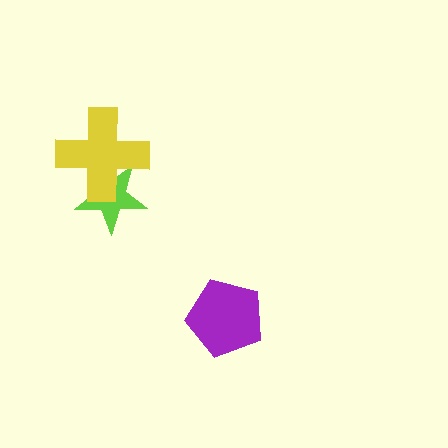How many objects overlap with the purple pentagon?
0 objects overlap with the purple pentagon.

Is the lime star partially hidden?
Yes, it is partially covered by another shape.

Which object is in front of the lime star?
The yellow cross is in front of the lime star.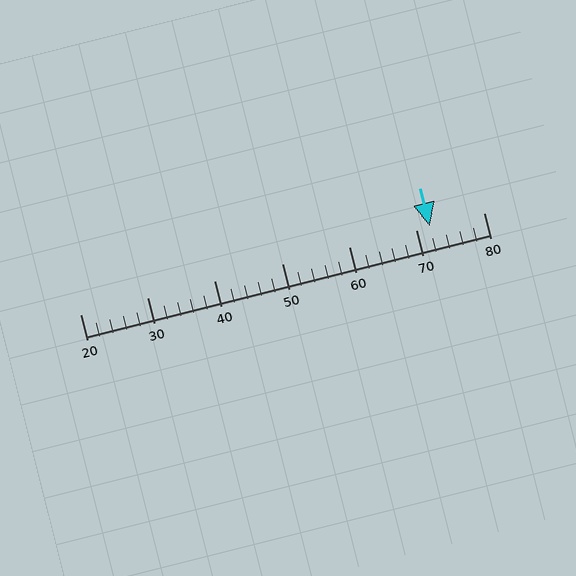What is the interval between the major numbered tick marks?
The major tick marks are spaced 10 units apart.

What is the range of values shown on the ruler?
The ruler shows values from 20 to 80.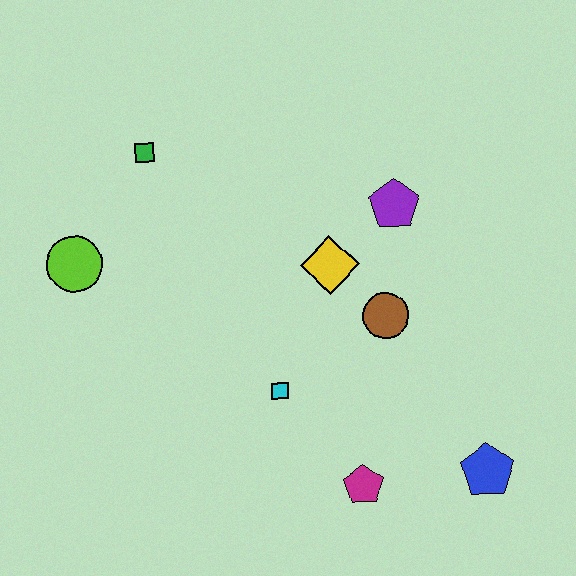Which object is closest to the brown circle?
The yellow diamond is closest to the brown circle.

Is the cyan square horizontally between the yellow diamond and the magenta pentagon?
No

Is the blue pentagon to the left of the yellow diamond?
No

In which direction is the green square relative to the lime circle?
The green square is above the lime circle.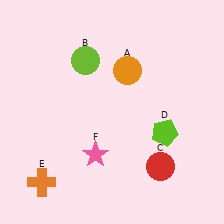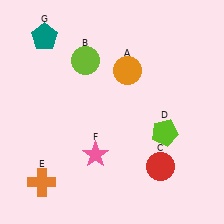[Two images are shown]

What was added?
A teal pentagon (G) was added in Image 2.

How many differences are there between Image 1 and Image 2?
There is 1 difference between the two images.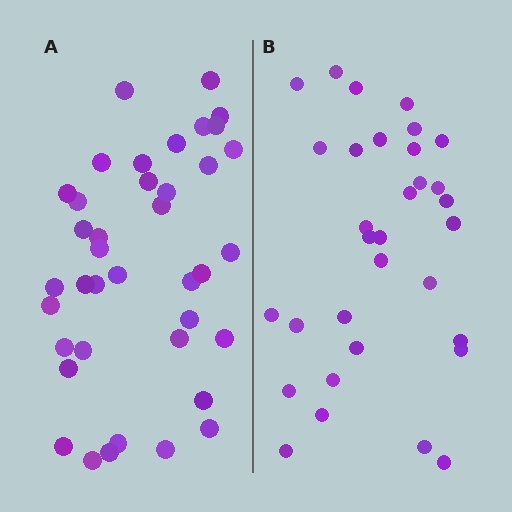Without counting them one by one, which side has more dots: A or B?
Region A (the left region) has more dots.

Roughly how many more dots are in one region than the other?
Region A has roughly 8 or so more dots than region B.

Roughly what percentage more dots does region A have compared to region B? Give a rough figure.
About 20% more.